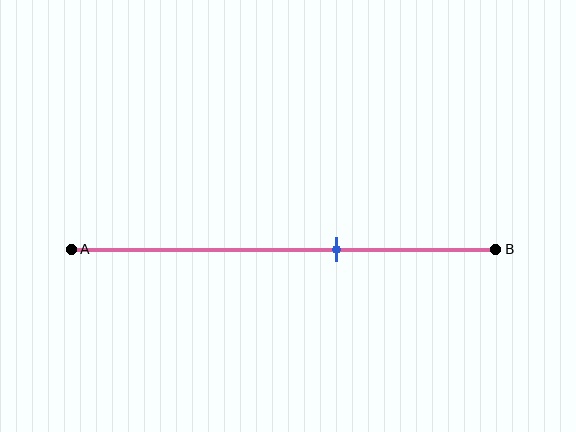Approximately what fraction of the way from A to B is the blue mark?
The blue mark is approximately 60% of the way from A to B.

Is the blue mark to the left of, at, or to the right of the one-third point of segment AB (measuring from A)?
The blue mark is to the right of the one-third point of segment AB.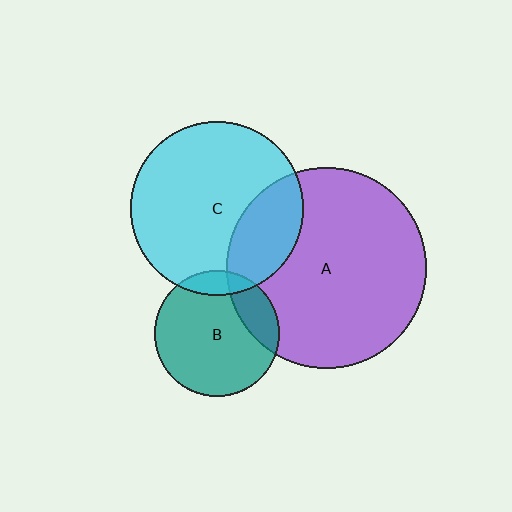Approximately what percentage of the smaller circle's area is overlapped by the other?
Approximately 20%.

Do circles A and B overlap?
Yes.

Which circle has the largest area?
Circle A (purple).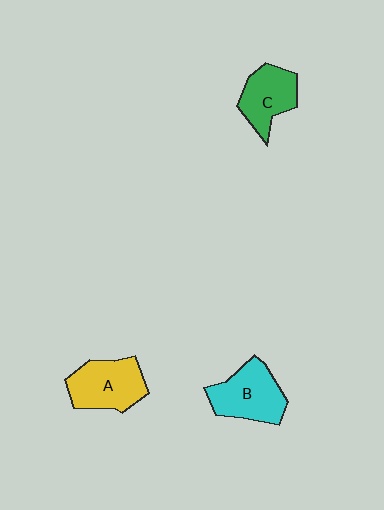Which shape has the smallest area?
Shape C (green).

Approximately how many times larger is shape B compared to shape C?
Approximately 1.2 times.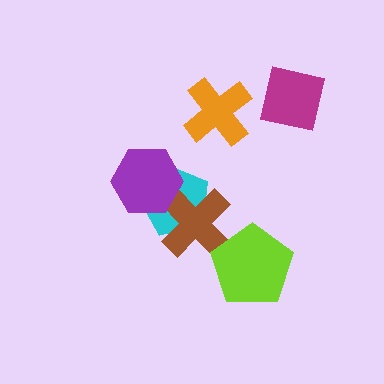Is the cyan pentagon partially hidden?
Yes, it is partially covered by another shape.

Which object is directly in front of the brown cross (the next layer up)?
The purple hexagon is directly in front of the brown cross.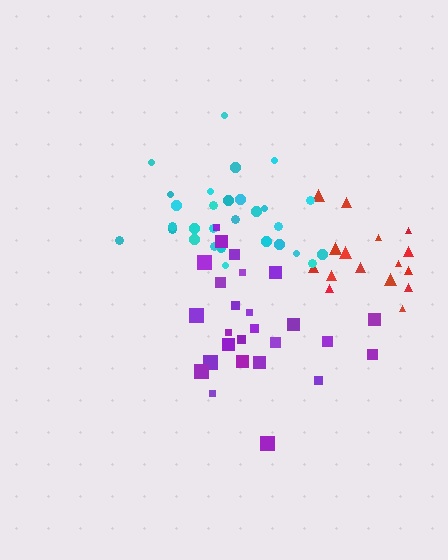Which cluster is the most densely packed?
Cyan.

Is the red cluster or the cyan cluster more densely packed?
Cyan.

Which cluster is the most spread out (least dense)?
Red.